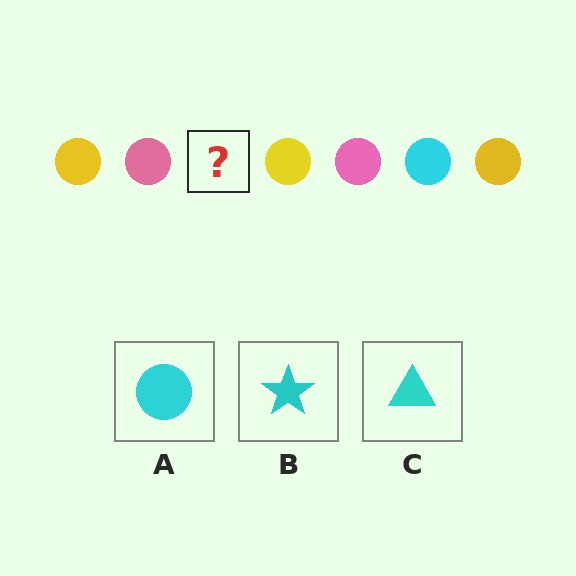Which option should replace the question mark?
Option A.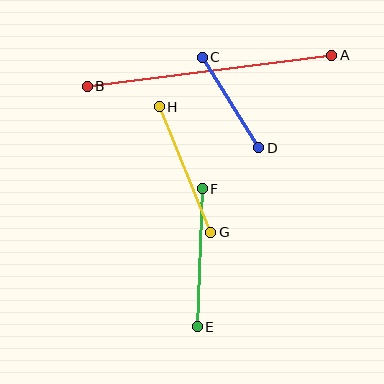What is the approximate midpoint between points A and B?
The midpoint is at approximately (209, 71) pixels.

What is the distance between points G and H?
The distance is approximately 135 pixels.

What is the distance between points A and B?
The distance is approximately 246 pixels.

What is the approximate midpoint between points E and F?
The midpoint is at approximately (200, 258) pixels.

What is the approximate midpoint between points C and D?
The midpoint is at approximately (230, 103) pixels.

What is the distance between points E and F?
The distance is approximately 138 pixels.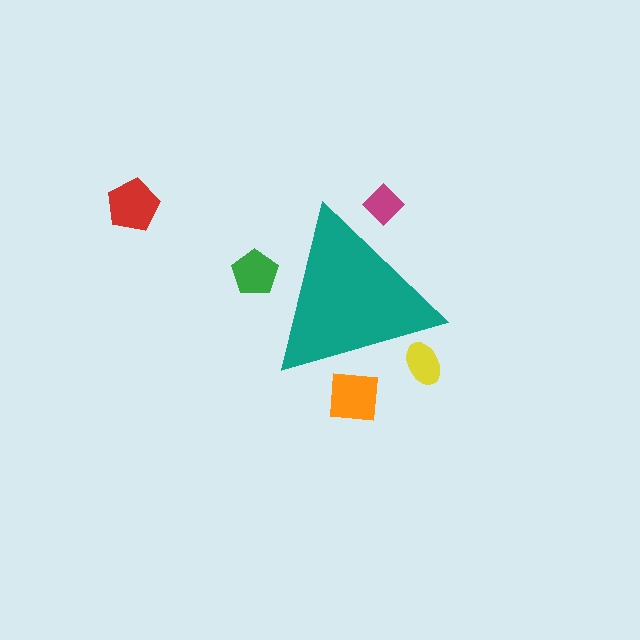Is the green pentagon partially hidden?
Yes, the green pentagon is partially hidden behind the teal triangle.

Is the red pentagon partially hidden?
No, the red pentagon is fully visible.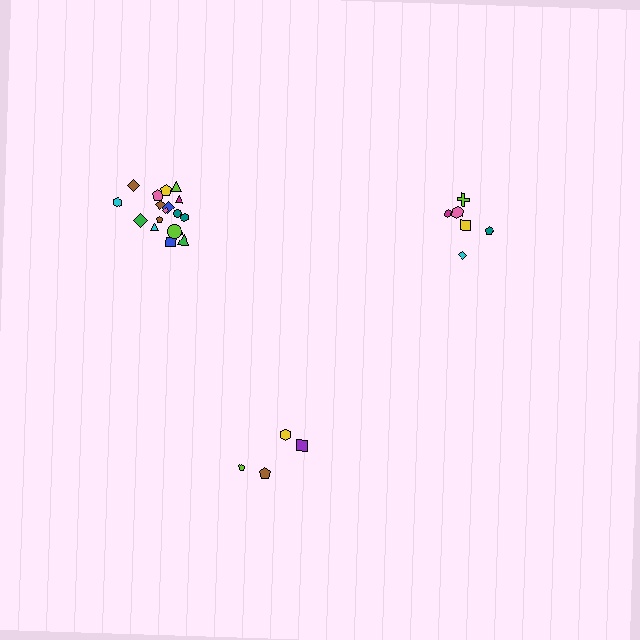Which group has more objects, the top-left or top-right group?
The top-left group.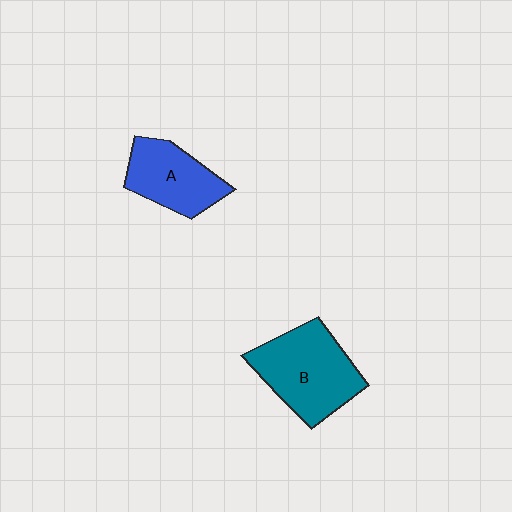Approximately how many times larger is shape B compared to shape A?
Approximately 1.4 times.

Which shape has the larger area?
Shape B (teal).